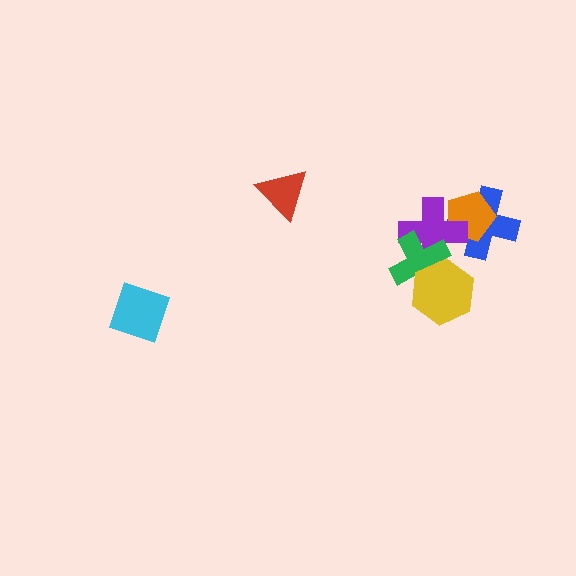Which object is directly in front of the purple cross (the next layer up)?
The green cross is directly in front of the purple cross.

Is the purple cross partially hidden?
Yes, it is partially covered by another shape.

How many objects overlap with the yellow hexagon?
2 objects overlap with the yellow hexagon.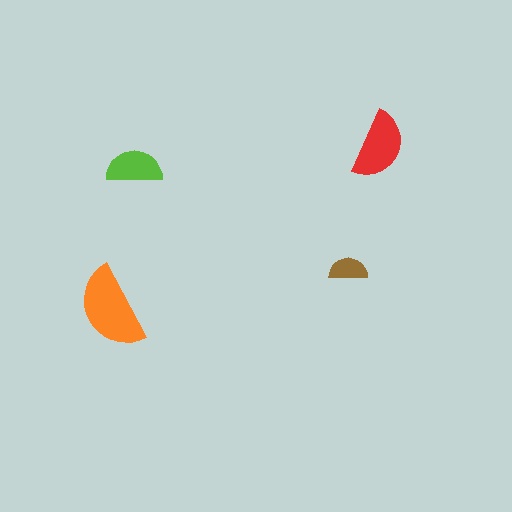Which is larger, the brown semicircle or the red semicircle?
The red one.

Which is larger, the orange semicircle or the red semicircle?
The orange one.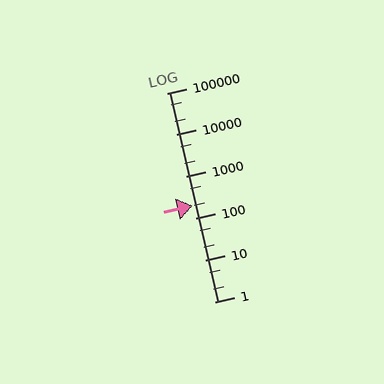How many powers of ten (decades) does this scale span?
The scale spans 5 decades, from 1 to 100000.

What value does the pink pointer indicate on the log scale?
The pointer indicates approximately 200.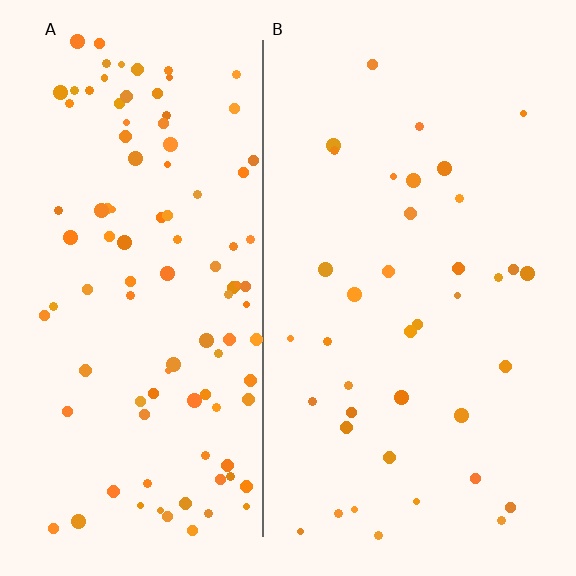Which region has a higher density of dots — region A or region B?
A (the left).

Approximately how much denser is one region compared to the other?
Approximately 2.7× — region A over region B.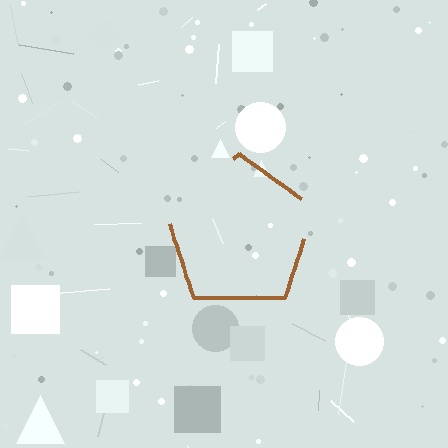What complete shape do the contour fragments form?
The contour fragments form a pentagon.